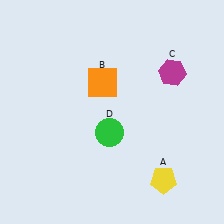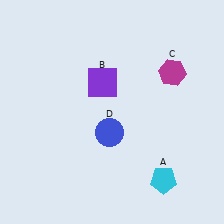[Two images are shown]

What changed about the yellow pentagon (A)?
In Image 1, A is yellow. In Image 2, it changed to cyan.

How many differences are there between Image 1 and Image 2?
There are 3 differences between the two images.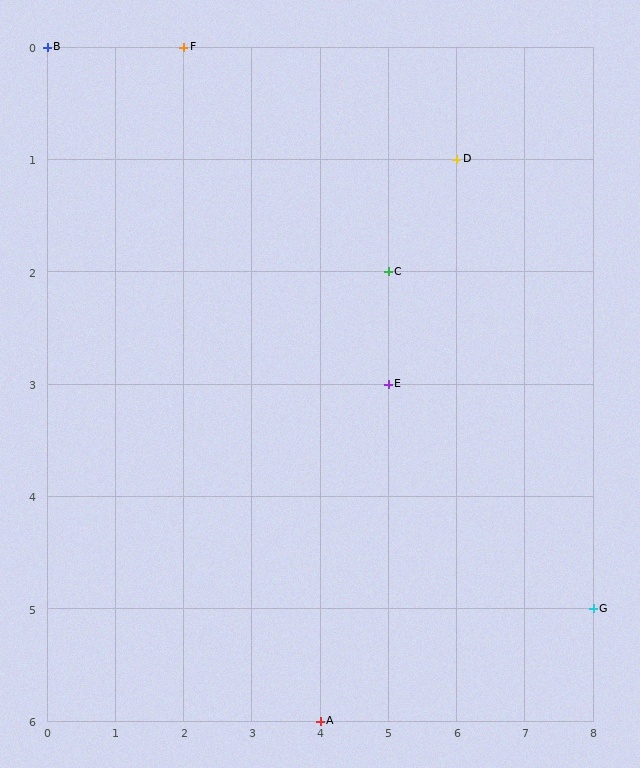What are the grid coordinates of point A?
Point A is at grid coordinates (4, 6).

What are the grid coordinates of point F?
Point F is at grid coordinates (2, 0).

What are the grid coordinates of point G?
Point G is at grid coordinates (8, 5).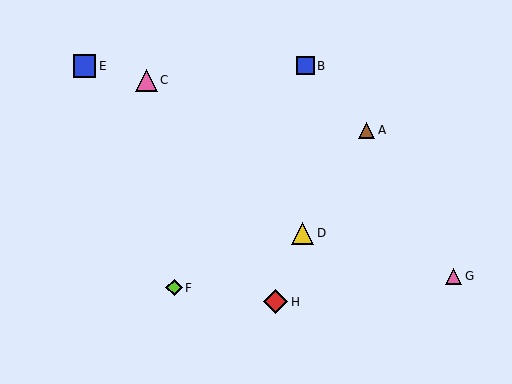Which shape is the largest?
The red diamond (labeled H) is the largest.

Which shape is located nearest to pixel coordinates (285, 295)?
The red diamond (labeled H) at (276, 302) is nearest to that location.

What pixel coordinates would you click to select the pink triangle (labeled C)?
Click at (146, 80) to select the pink triangle C.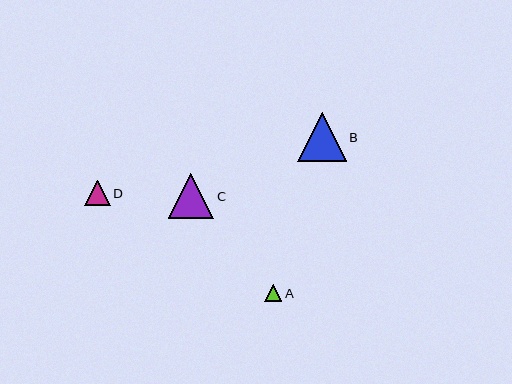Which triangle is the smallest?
Triangle A is the smallest with a size of approximately 17 pixels.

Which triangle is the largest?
Triangle B is the largest with a size of approximately 48 pixels.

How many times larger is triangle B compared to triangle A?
Triangle B is approximately 2.9 times the size of triangle A.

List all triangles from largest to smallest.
From largest to smallest: B, C, D, A.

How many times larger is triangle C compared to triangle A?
Triangle C is approximately 2.7 times the size of triangle A.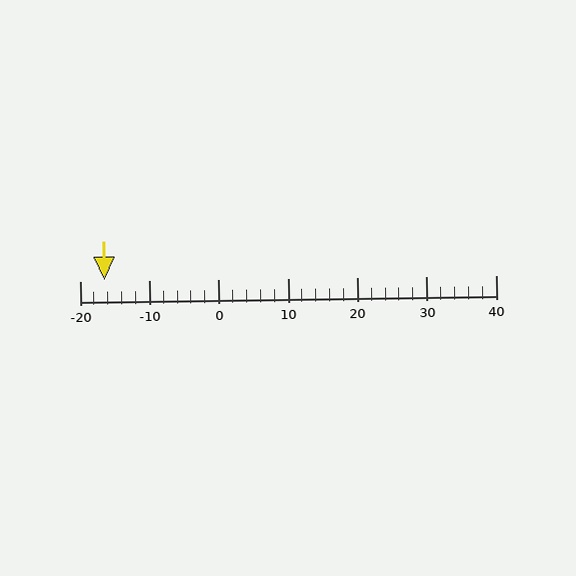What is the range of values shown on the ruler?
The ruler shows values from -20 to 40.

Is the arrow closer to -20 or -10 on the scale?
The arrow is closer to -20.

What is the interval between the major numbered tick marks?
The major tick marks are spaced 10 units apart.